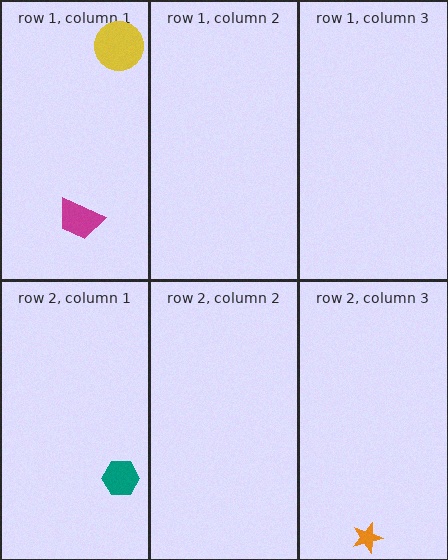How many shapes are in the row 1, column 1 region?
2.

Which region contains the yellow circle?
The row 1, column 1 region.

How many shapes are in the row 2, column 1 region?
1.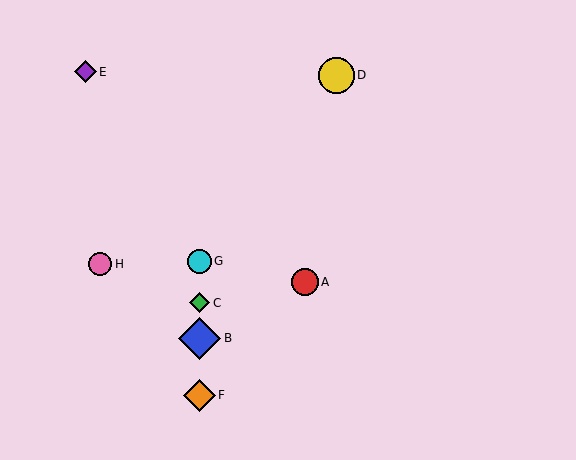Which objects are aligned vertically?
Objects B, C, F, G are aligned vertically.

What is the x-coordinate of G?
Object G is at x≈200.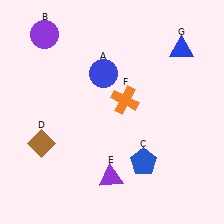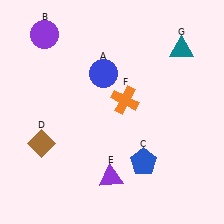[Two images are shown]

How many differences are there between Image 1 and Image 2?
There is 1 difference between the two images.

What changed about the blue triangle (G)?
In Image 1, G is blue. In Image 2, it changed to teal.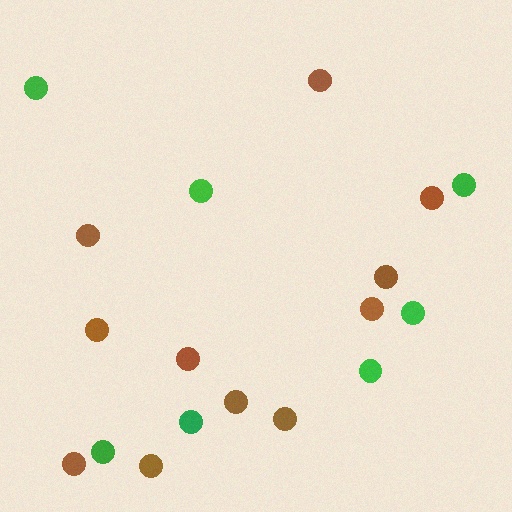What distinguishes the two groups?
There are 2 groups: one group of brown circles (11) and one group of green circles (7).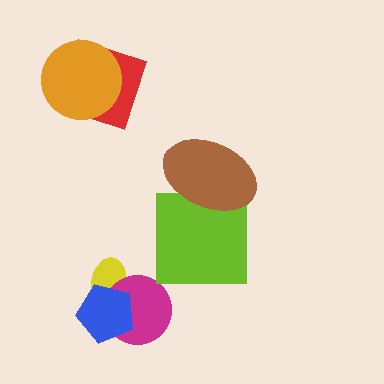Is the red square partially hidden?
Yes, it is partially covered by another shape.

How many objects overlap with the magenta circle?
2 objects overlap with the magenta circle.